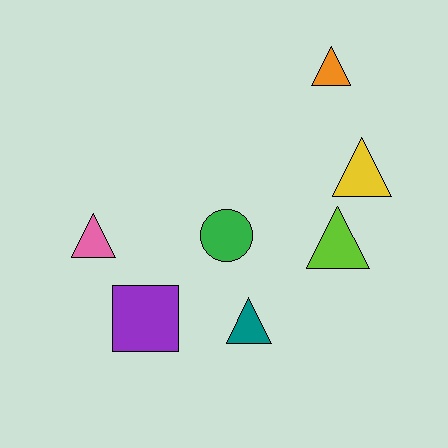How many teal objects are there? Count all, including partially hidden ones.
There is 1 teal object.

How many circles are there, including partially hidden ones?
There is 1 circle.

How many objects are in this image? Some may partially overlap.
There are 7 objects.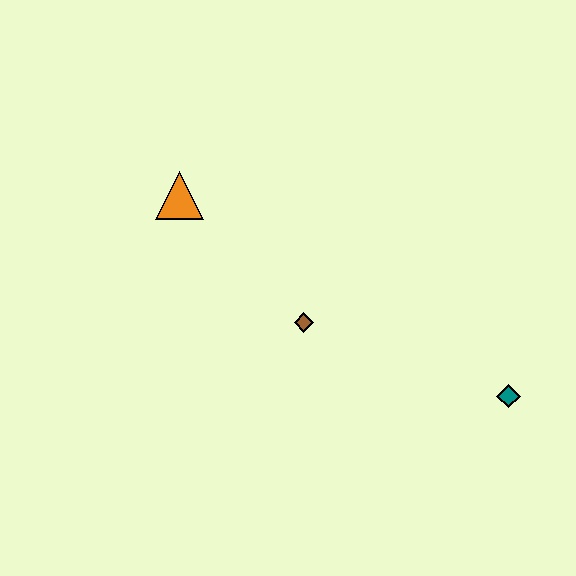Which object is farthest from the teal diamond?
The orange triangle is farthest from the teal diamond.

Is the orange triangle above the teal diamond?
Yes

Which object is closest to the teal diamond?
The brown diamond is closest to the teal diamond.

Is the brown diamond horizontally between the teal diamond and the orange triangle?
Yes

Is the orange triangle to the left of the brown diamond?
Yes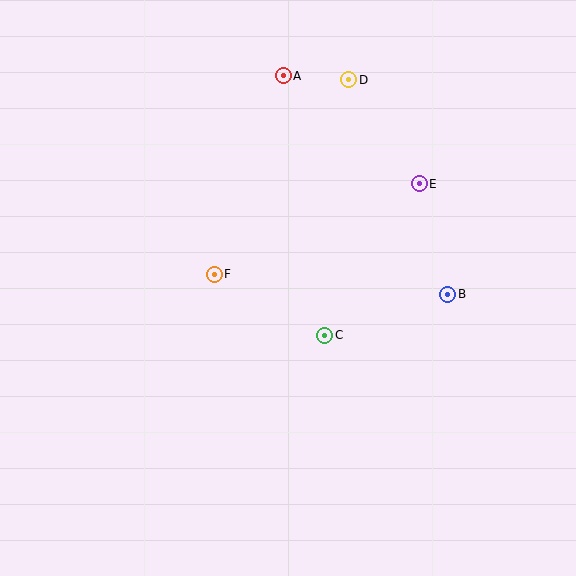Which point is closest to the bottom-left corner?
Point F is closest to the bottom-left corner.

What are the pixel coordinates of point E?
Point E is at (419, 184).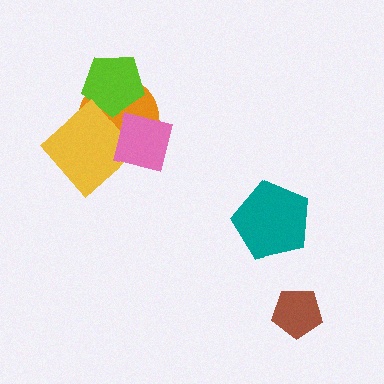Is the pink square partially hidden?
No, no other shape covers it.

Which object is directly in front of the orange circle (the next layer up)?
The lime pentagon is directly in front of the orange circle.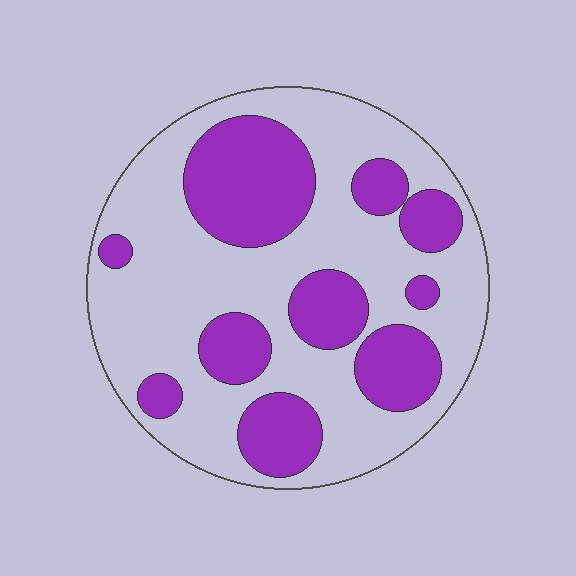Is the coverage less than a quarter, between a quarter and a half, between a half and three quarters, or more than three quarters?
Between a quarter and a half.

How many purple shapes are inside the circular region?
10.